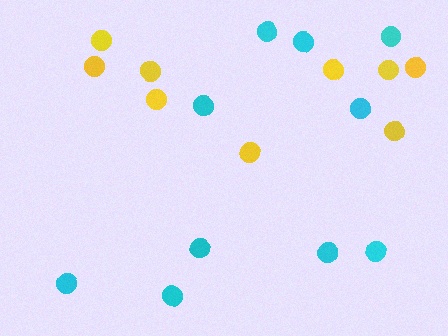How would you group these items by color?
There are 2 groups: one group of cyan circles (10) and one group of yellow circles (9).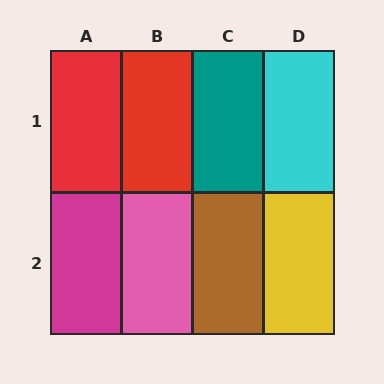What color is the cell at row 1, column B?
Red.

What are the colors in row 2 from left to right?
Magenta, pink, brown, yellow.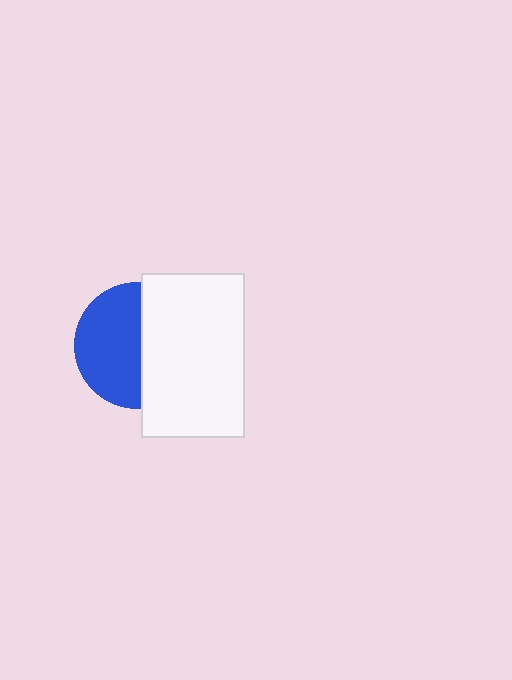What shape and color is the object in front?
The object in front is a white rectangle.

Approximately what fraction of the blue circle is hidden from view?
Roughly 46% of the blue circle is hidden behind the white rectangle.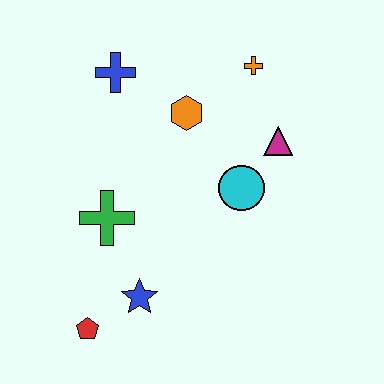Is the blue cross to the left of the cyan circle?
Yes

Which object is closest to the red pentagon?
The blue star is closest to the red pentagon.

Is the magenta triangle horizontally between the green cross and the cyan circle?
No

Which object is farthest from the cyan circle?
The red pentagon is farthest from the cyan circle.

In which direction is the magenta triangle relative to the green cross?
The magenta triangle is to the right of the green cross.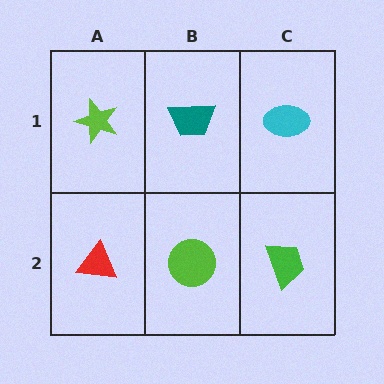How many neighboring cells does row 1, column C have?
2.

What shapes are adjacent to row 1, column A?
A red triangle (row 2, column A), a teal trapezoid (row 1, column B).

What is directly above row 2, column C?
A cyan ellipse.